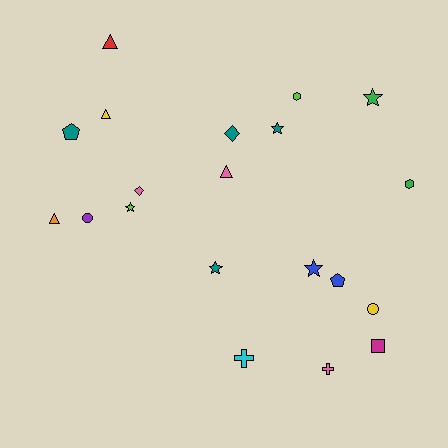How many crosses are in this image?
There are 2 crosses.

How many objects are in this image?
There are 20 objects.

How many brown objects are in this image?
There are no brown objects.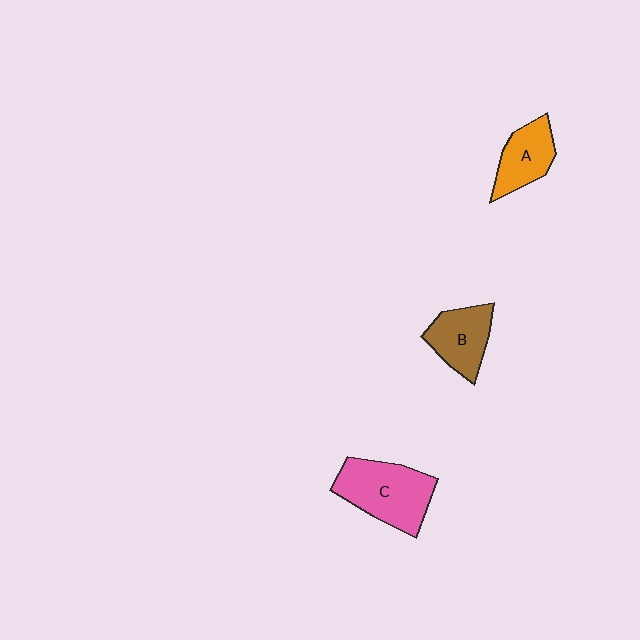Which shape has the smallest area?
Shape A (orange).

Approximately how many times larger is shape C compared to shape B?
Approximately 1.5 times.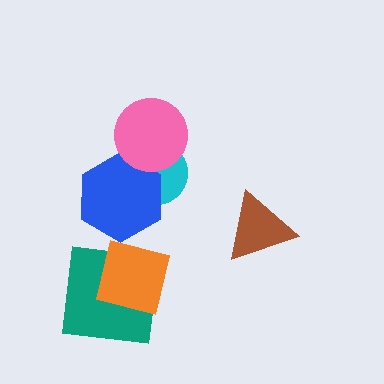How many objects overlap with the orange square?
1 object overlaps with the orange square.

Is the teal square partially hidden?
Yes, it is partially covered by another shape.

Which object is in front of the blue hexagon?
The pink circle is in front of the blue hexagon.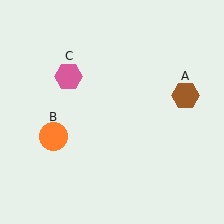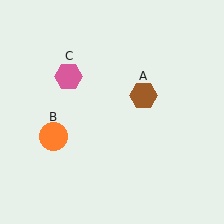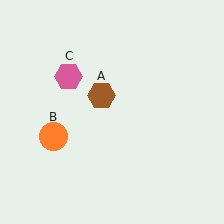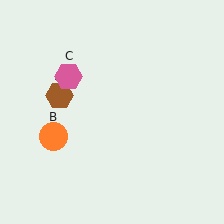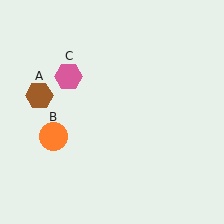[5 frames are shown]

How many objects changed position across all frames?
1 object changed position: brown hexagon (object A).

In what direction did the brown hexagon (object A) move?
The brown hexagon (object A) moved left.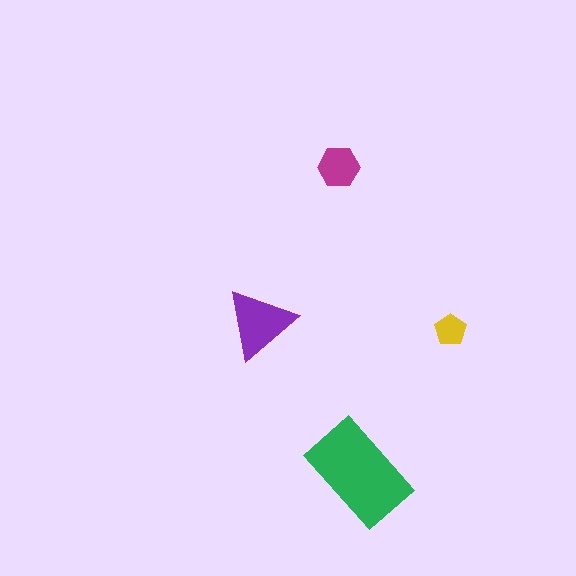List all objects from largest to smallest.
The green rectangle, the purple triangle, the magenta hexagon, the yellow pentagon.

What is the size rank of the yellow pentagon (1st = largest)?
4th.